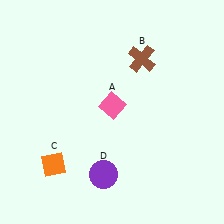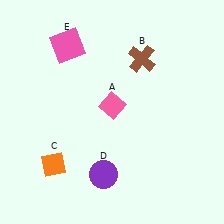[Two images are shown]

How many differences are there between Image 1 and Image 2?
There is 1 difference between the two images.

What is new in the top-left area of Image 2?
A pink square (E) was added in the top-left area of Image 2.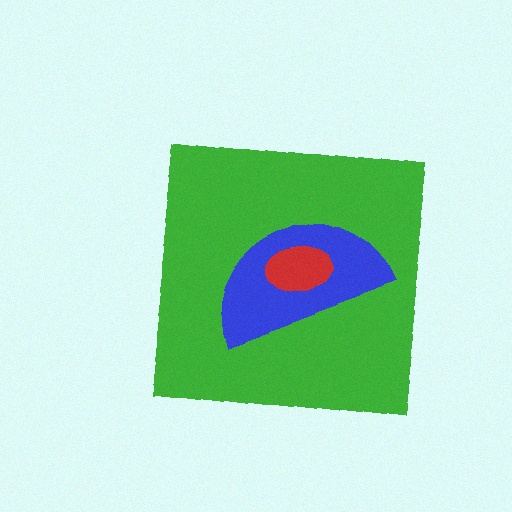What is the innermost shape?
The red ellipse.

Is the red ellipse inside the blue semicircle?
Yes.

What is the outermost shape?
The green square.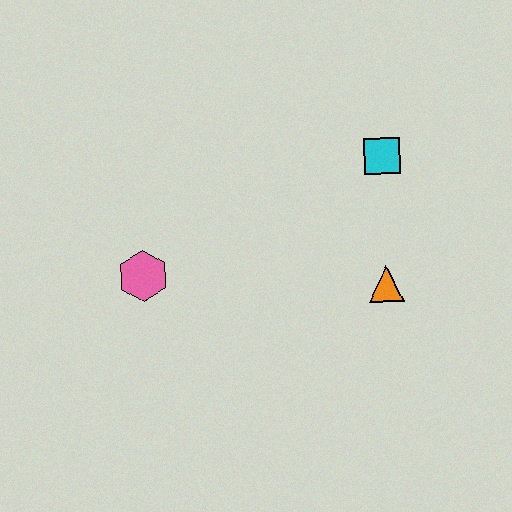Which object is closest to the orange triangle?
The cyan square is closest to the orange triangle.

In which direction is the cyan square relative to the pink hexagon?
The cyan square is to the right of the pink hexagon.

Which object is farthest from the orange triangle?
The pink hexagon is farthest from the orange triangle.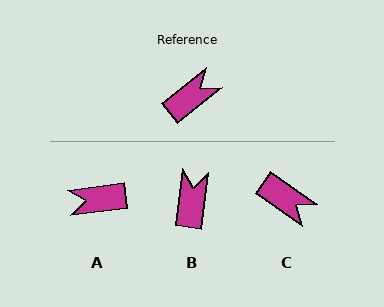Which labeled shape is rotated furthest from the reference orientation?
A, about 149 degrees away.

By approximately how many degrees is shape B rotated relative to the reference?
Approximately 44 degrees counter-clockwise.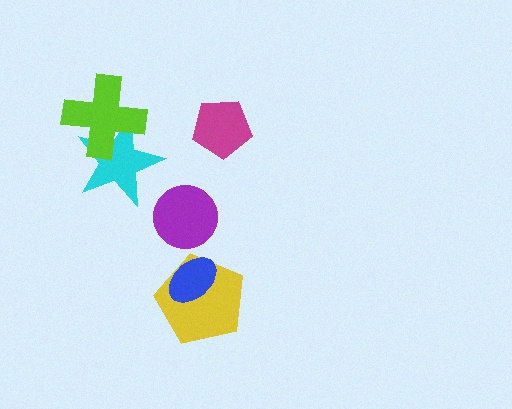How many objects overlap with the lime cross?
1 object overlaps with the lime cross.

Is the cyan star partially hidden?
Yes, it is partially covered by another shape.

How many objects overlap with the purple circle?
0 objects overlap with the purple circle.